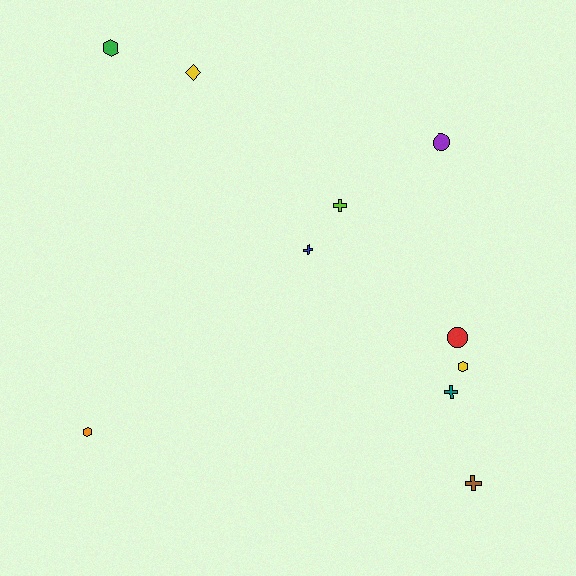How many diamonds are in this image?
There is 1 diamond.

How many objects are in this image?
There are 10 objects.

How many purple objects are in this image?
There is 1 purple object.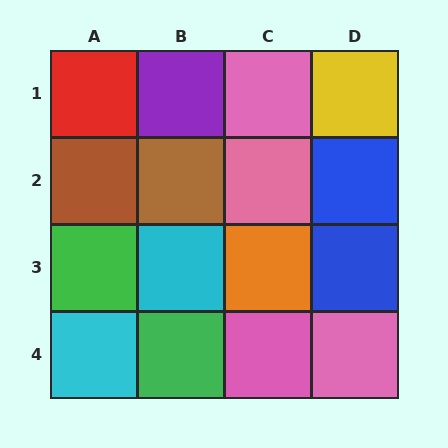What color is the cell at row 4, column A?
Cyan.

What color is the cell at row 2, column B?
Brown.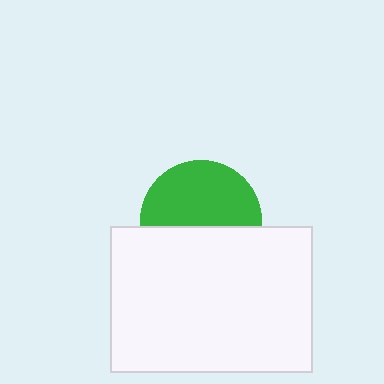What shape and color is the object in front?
The object in front is a white rectangle.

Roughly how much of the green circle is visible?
About half of it is visible (roughly 55%).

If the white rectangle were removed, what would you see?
You would see the complete green circle.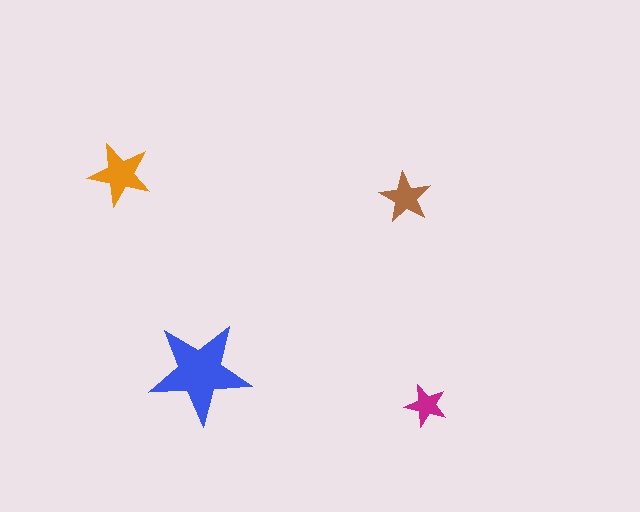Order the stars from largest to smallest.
the blue one, the orange one, the brown one, the magenta one.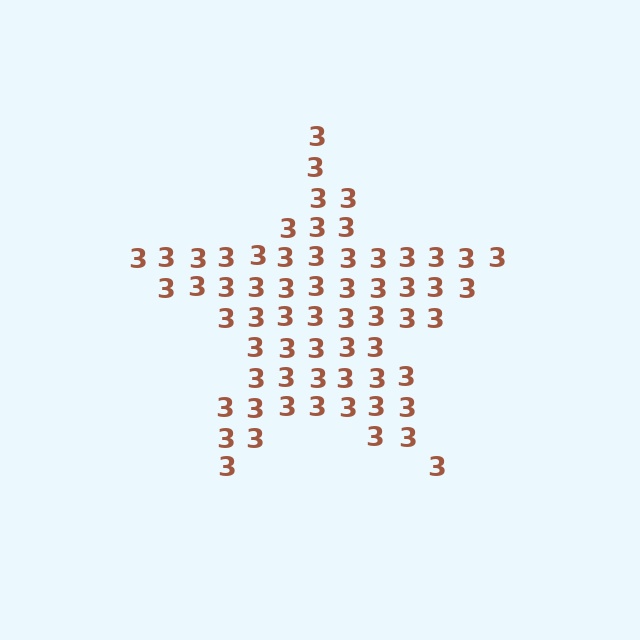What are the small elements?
The small elements are digit 3's.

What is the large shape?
The large shape is a star.